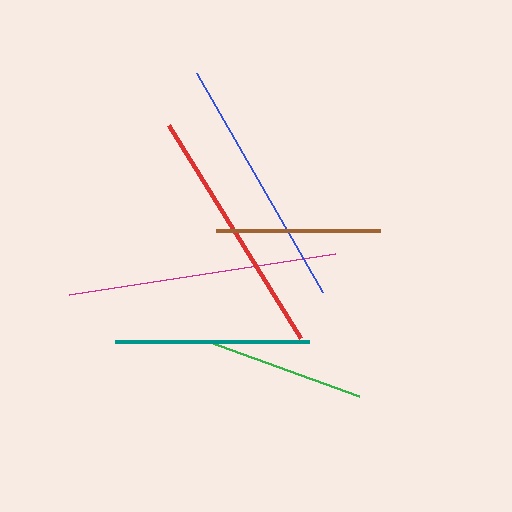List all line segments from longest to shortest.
From longest to shortest: magenta, blue, red, teal, brown, green.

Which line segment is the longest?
The magenta line is the longest at approximately 269 pixels.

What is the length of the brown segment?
The brown segment is approximately 163 pixels long.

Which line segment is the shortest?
The green line is the shortest at approximately 162 pixels.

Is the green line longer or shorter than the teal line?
The teal line is longer than the green line.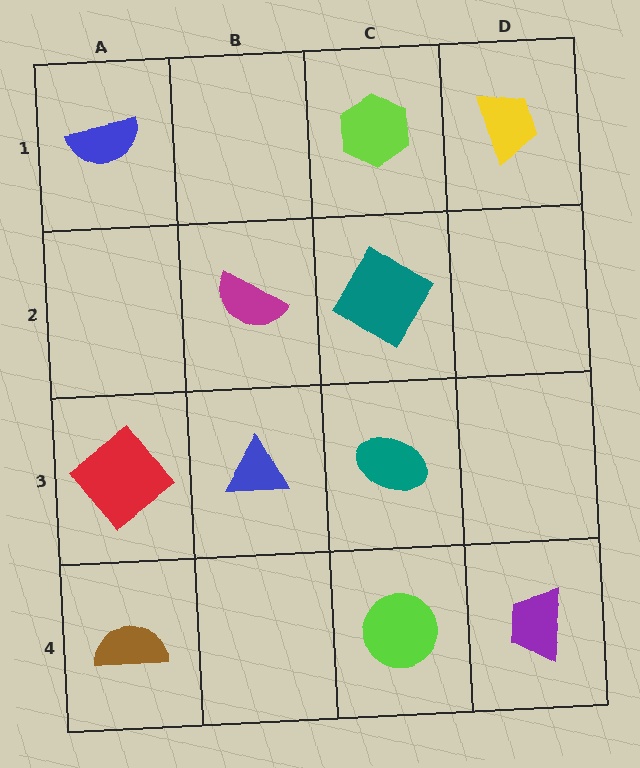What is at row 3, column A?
A red diamond.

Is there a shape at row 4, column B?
No, that cell is empty.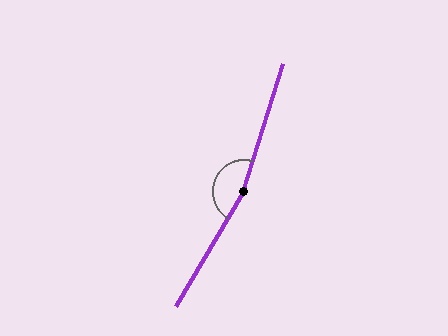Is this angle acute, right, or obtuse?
It is obtuse.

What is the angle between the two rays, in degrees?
Approximately 167 degrees.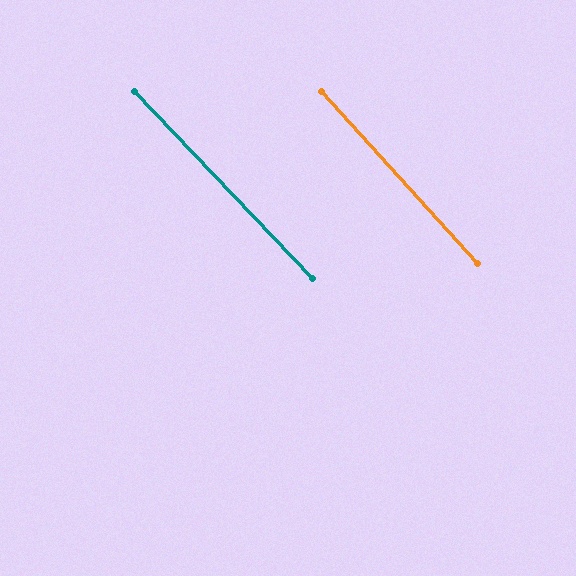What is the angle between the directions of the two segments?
Approximately 1 degree.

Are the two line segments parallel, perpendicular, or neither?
Parallel — their directions differ by only 1.3°.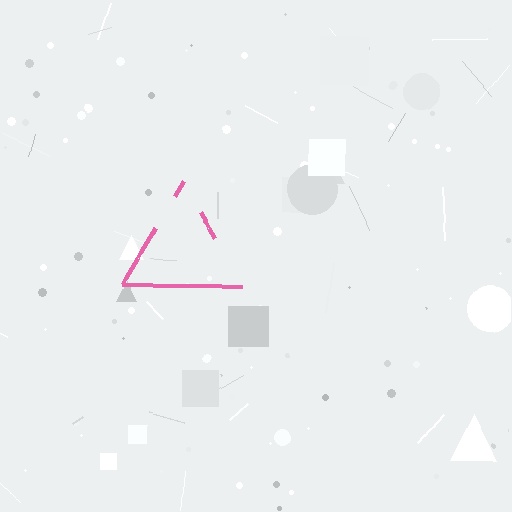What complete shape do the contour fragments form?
The contour fragments form a triangle.